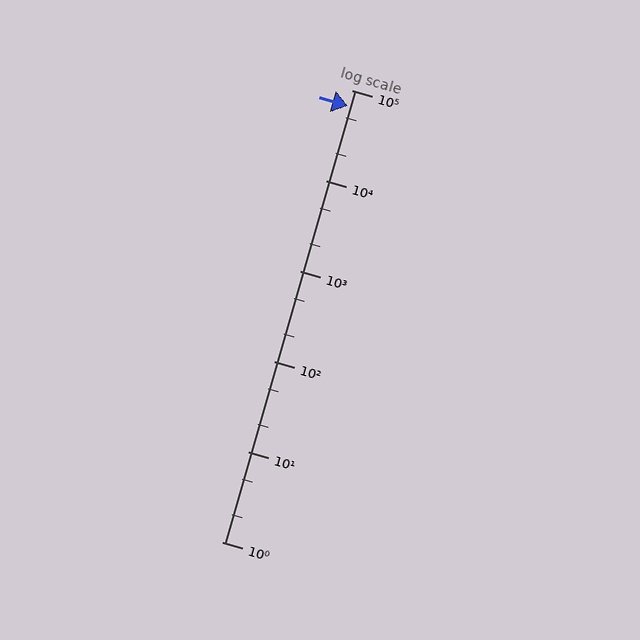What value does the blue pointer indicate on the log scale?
The pointer indicates approximately 67000.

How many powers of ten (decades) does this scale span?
The scale spans 5 decades, from 1 to 100000.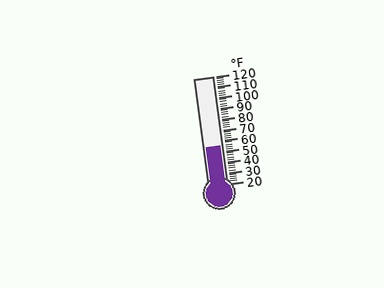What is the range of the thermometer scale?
The thermometer scale ranges from 20°F to 120°F.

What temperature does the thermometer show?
The thermometer shows approximately 56°F.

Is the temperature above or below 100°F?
The temperature is below 100°F.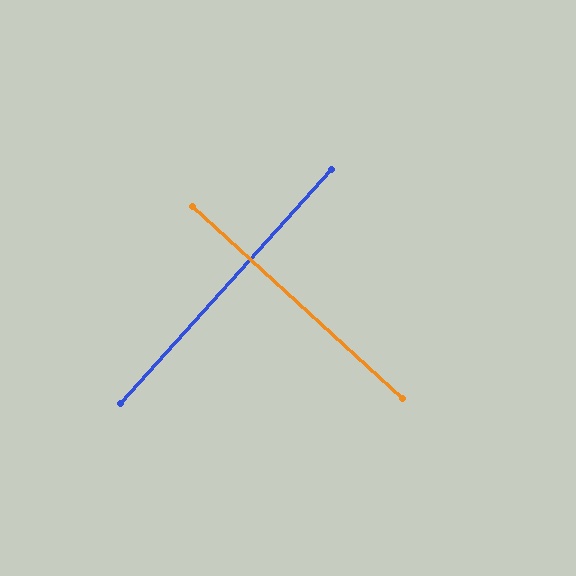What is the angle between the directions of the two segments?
Approximately 90 degrees.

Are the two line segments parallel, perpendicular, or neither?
Perpendicular — they meet at approximately 90°.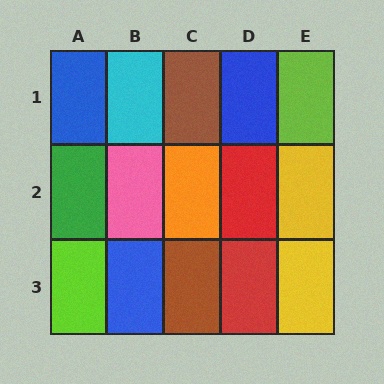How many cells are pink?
1 cell is pink.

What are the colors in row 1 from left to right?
Blue, cyan, brown, blue, lime.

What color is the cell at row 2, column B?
Pink.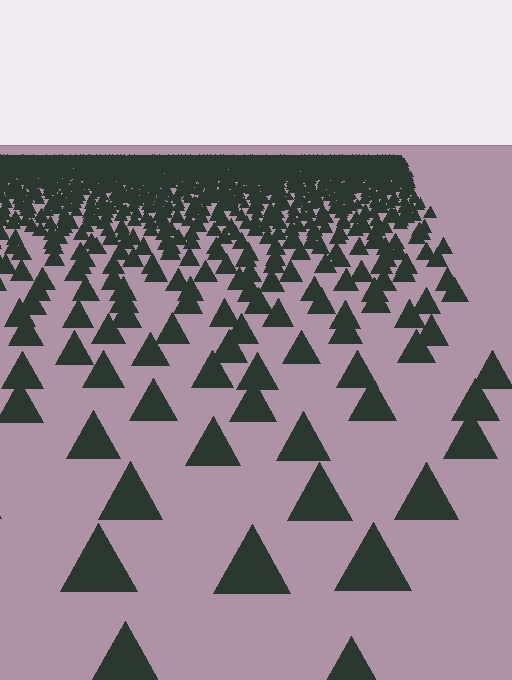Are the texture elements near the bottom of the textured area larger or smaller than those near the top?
Larger. Near the bottom, elements are closer to the viewer and appear at a bigger on-screen size.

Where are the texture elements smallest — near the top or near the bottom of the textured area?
Near the top.